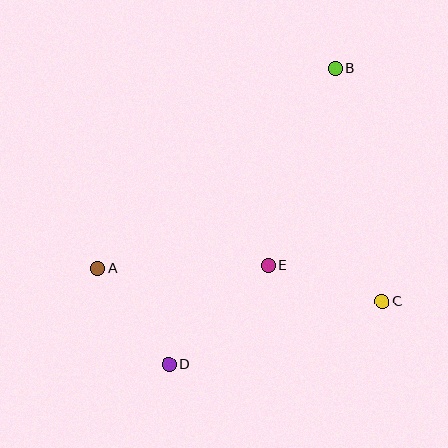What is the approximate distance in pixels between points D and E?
The distance between D and E is approximately 140 pixels.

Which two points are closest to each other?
Points A and D are closest to each other.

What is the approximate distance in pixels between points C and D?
The distance between C and D is approximately 223 pixels.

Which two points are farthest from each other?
Points B and D are farthest from each other.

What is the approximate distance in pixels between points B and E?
The distance between B and E is approximately 208 pixels.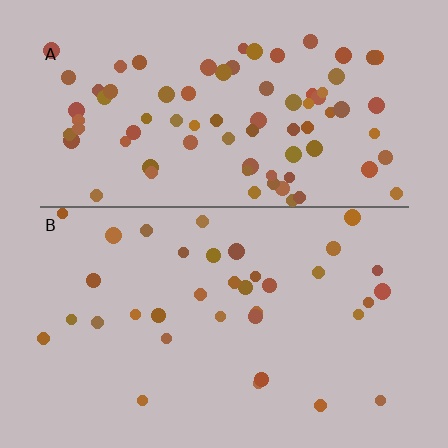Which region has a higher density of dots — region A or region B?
A (the top).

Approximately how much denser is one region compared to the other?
Approximately 2.3× — region A over region B.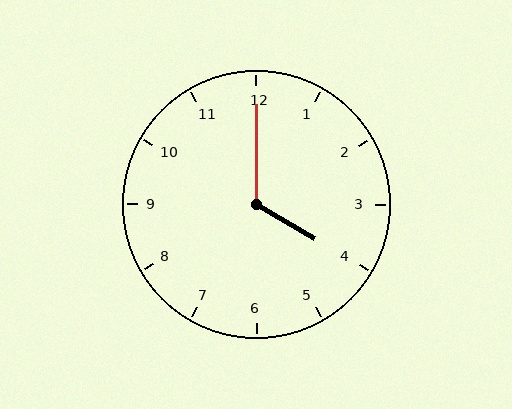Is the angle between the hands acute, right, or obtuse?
It is obtuse.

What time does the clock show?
4:00.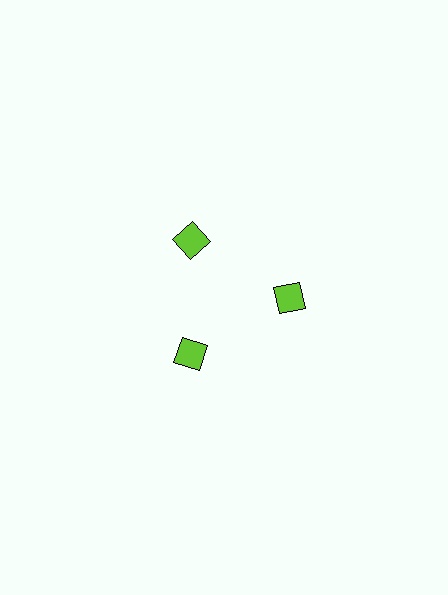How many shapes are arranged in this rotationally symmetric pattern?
There are 3 shapes, arranged in 3 groups of 1.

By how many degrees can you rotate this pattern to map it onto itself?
The pattern maps onto itself every 120 degrees of rotation.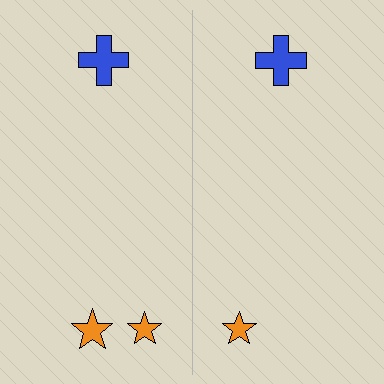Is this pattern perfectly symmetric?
No, the pattern is not perfectly symmetric. A orange star is missing from the right side.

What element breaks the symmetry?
A orange star is missing from the right side.